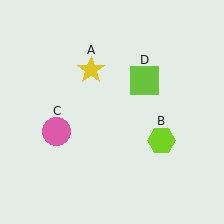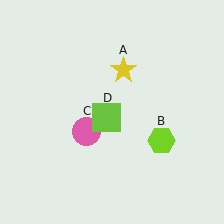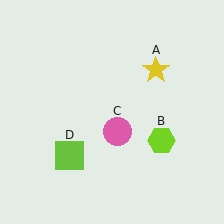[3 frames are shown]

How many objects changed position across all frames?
3 objects changed position: yellow star (object A), pink circle (object C), lime square (object D).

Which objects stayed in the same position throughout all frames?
Lime hexagon (object B) remained stationary.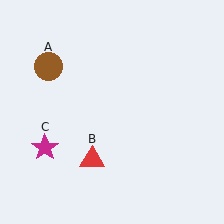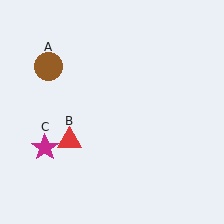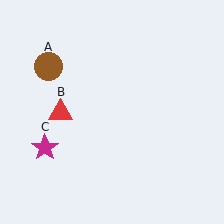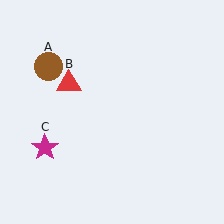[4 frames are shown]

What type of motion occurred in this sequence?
The red triangle (object B) rotated clockwise around the center of the scene.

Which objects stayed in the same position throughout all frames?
Brown circle (object A) and magenta star (object C) remained stationary.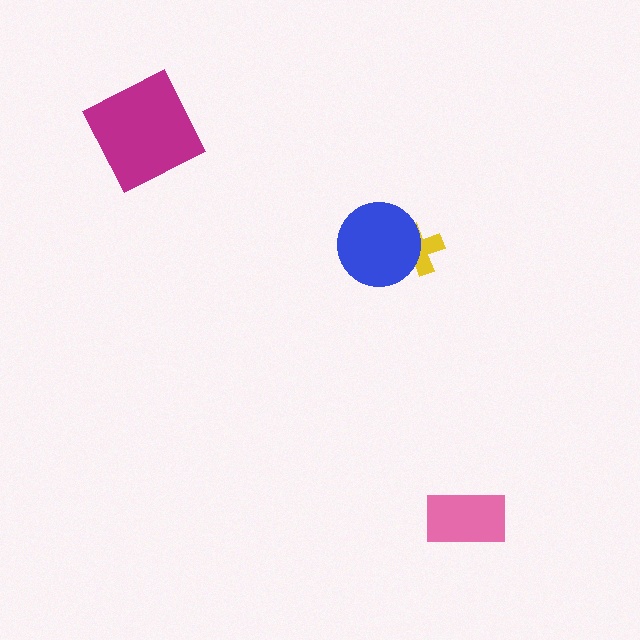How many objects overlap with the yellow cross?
1 object overlaps with the yellow cross.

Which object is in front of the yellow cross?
The blue circle is in front of the yellow cross.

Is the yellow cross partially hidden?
Yes, it is partially covered by another shape.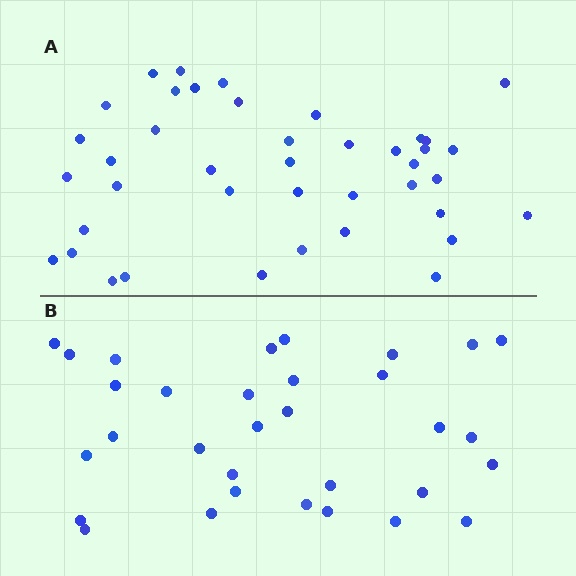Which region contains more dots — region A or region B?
Region A (the top region) has more dots.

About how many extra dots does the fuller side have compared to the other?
Region A has roughly 8 or so more dots than region B.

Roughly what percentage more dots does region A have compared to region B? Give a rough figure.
About 30% more.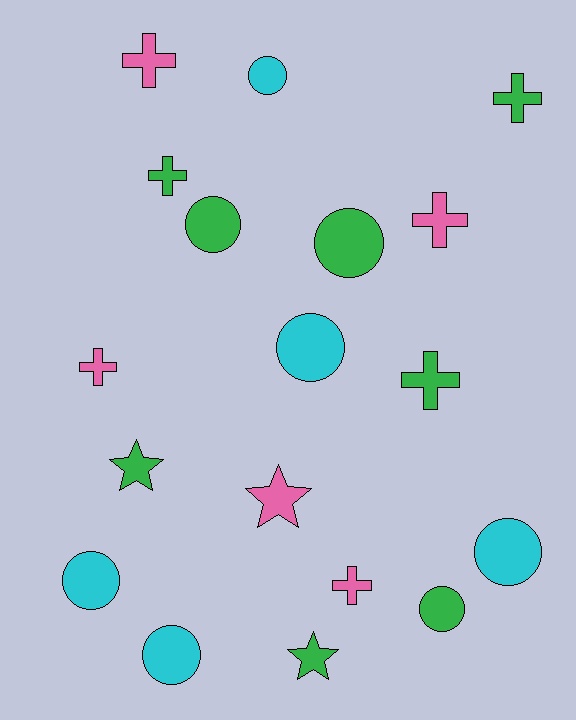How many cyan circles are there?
There are 5 cyan circles.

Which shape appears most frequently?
Circle, with 8 objects.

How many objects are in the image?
There are 18 objects.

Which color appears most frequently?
Green, with 8 objects.